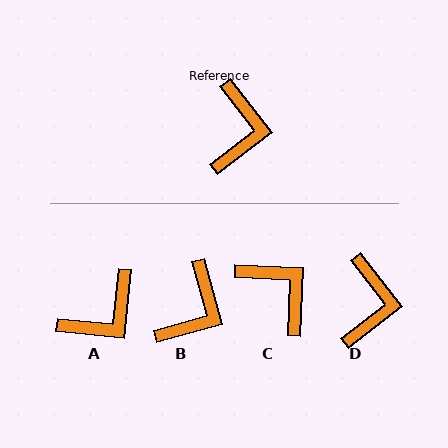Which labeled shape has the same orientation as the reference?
D.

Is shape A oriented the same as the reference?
No, it is off by about 44 degrees.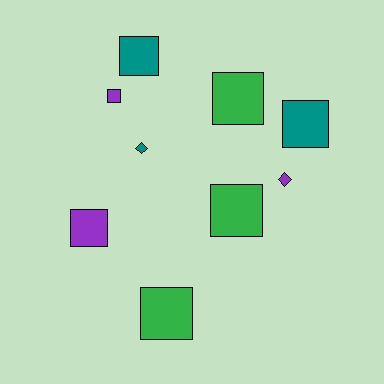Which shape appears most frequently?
Square, with 7 objects.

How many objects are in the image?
There are 9 objects.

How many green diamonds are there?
There are no green diamonds.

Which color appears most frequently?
Purple, with 3 objects.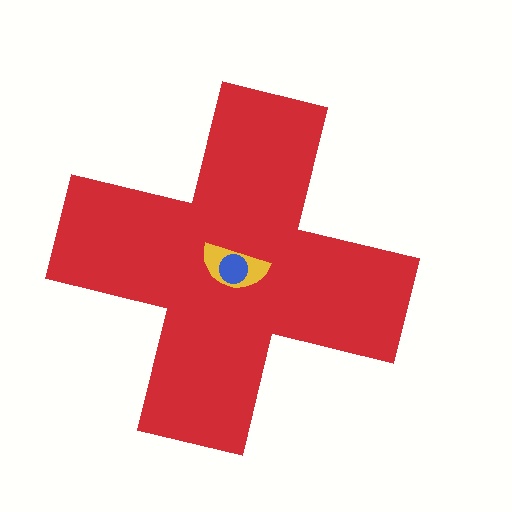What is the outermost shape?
The red cross.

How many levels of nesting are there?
3.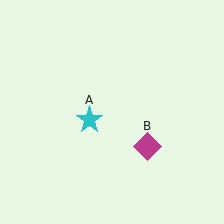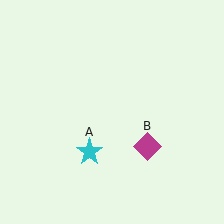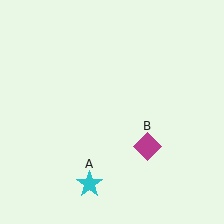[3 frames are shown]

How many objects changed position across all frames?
1 object changed position: cyan star (object A).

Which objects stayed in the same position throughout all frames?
Magenta diamond (object B) remained stationary.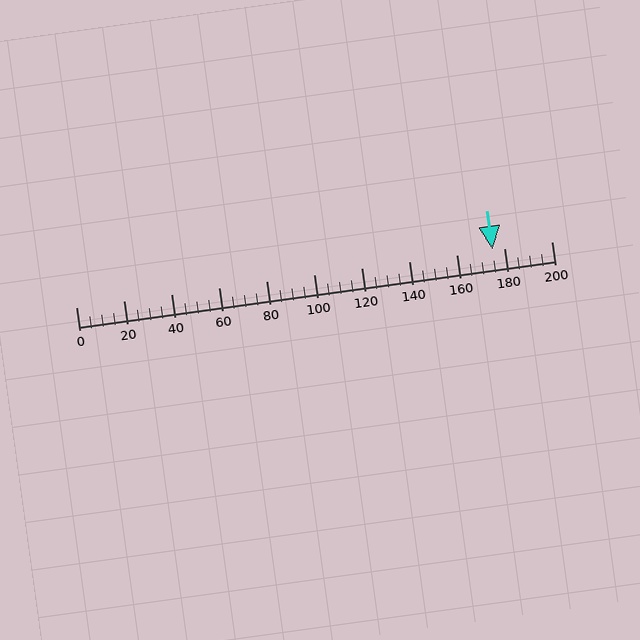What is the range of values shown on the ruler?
The ruler shows values from 0 to 200.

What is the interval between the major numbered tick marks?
The major tick marks are spaced 20 units apart.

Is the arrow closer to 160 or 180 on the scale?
The arrow is closer to 180.